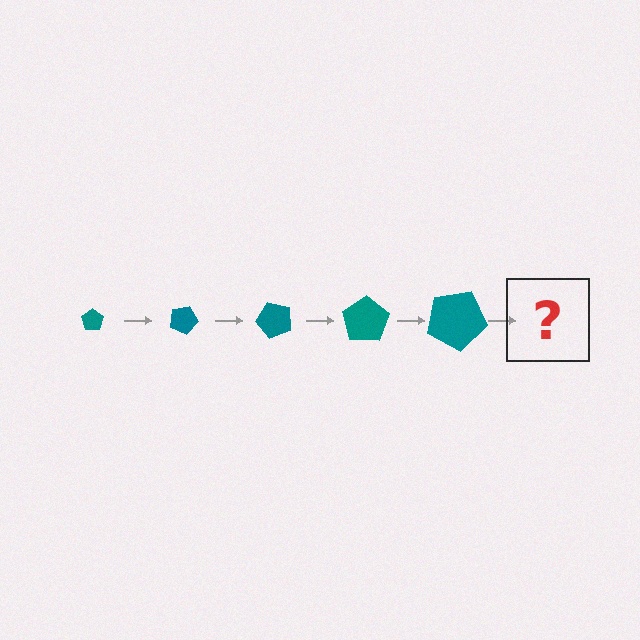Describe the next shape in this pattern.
It should be a pentagon, larger than the previous one and rotated 125 degrees from the start.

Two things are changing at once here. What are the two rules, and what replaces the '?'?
The two rules are that the pentagon grows larger each step and it rotates 25 degrees each step. The '?' should be a pentagon, larger than the previous one and rotated 125 degrees from the start.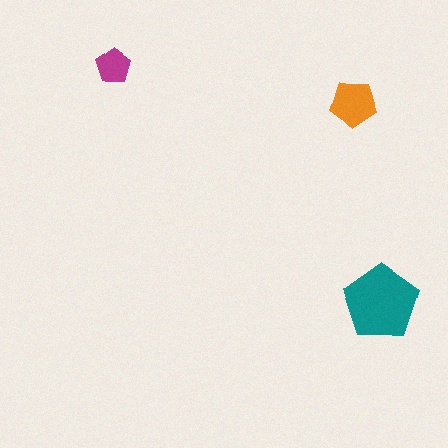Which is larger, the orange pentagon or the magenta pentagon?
The orange one.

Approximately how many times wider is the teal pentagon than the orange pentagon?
About 1.5 times wider.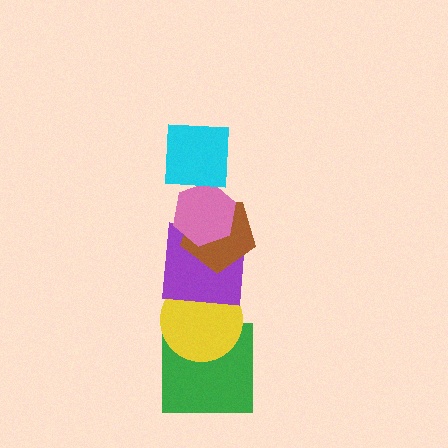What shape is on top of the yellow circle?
The purple square is on top of the yellow circle.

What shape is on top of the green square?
The yellow circle is on top of the green square.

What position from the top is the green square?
The green square is 6th from the top.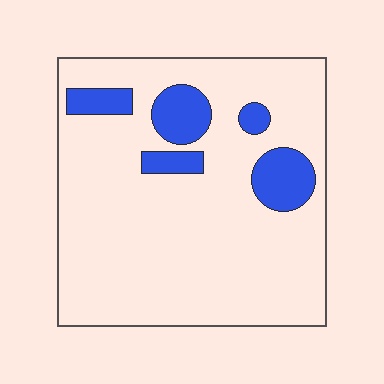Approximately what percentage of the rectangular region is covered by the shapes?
Approximately 15%.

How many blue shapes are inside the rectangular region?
5.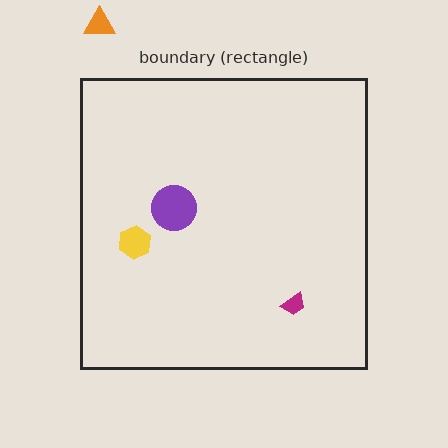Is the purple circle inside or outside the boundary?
Inside.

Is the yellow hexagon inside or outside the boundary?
Inside.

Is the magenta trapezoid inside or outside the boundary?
Inside.